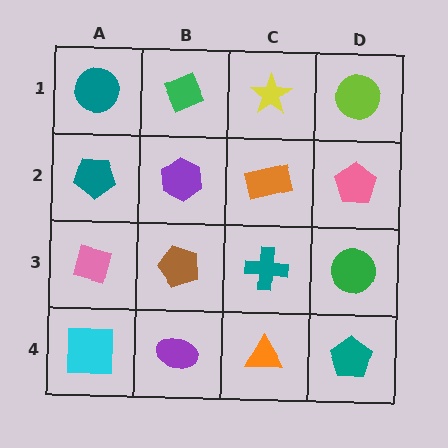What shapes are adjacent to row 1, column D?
A pink pentagon (row 2, column D), a yellow star (row 1, column C).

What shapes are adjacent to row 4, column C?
A teal cross (row 3, column C), a purple ellipse (row 4, column B), a teal pentagon (row 4, column D).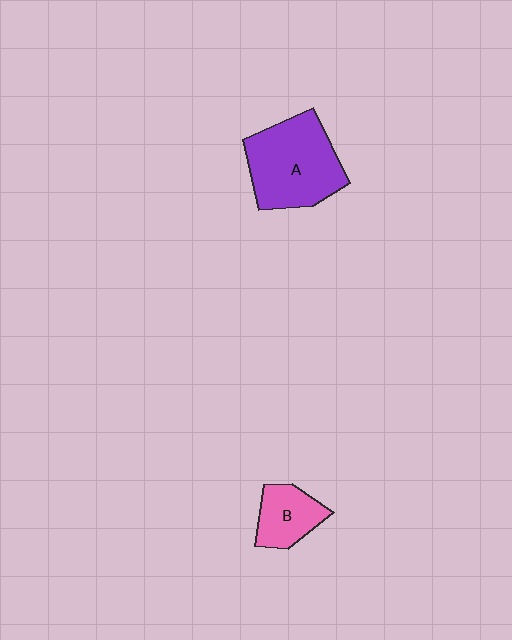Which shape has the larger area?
Shape A (purple).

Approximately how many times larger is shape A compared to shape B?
Approximately 2.1 times.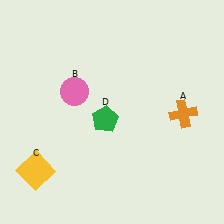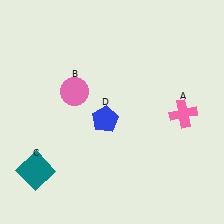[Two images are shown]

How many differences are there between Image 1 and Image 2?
There are 3 differences between the two images.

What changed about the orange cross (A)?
In Image 1, A is orange. In Image 2, it changed to pink.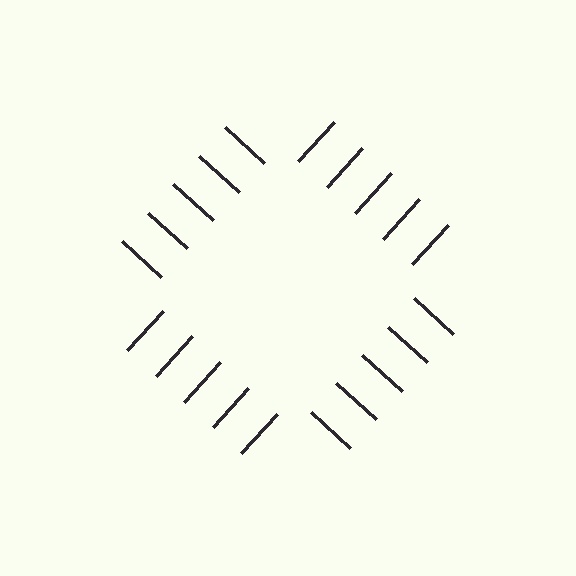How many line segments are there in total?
20 — 5 along each of the 4 edges.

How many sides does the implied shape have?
4 sides — the line-ends trace a square.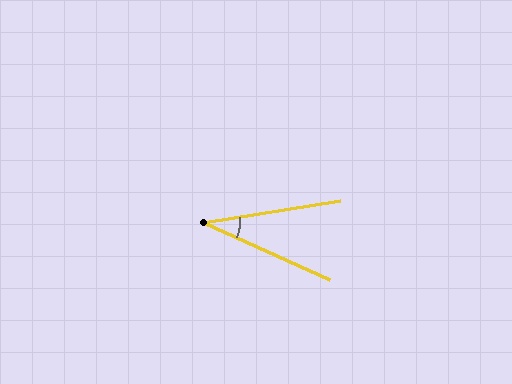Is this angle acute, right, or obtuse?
It is acute.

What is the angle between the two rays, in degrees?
Approximately 33 degrees.